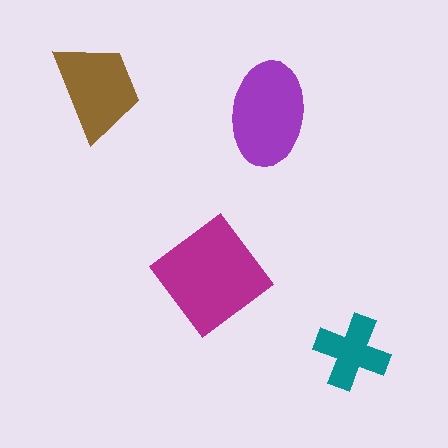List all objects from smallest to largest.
The teal cross, the brown trapezoid, the purple ellipse, the magenta diamond.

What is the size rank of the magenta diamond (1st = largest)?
1st.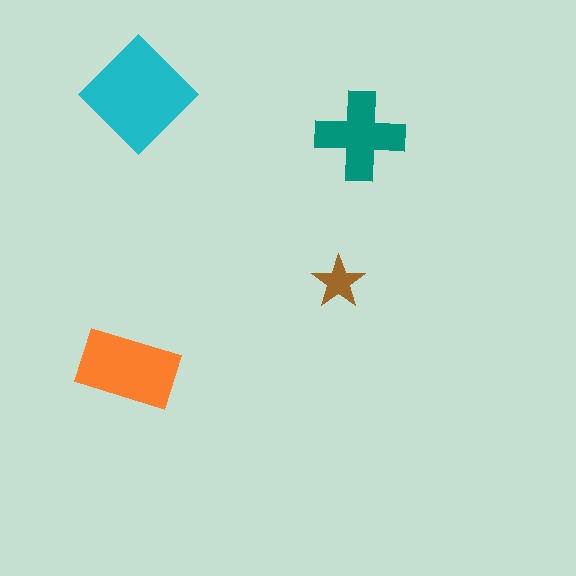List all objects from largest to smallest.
The cyan diamond, the orange rectangle, the teal cross, the brown star.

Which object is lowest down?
The orange rectangle is bottommost.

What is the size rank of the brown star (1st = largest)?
4th.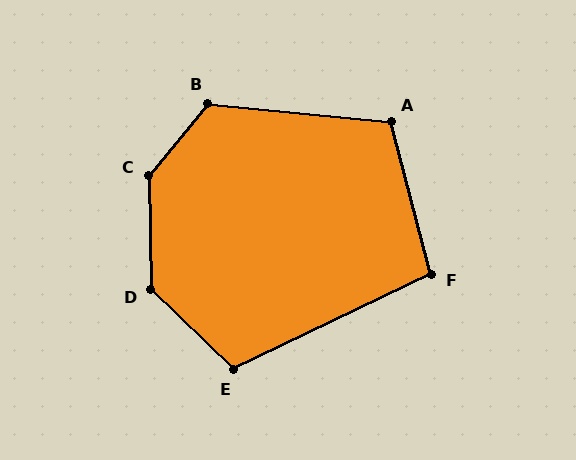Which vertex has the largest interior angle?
C, at approximately 140 degrees.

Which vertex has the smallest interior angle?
F, at approximately 101 degrees.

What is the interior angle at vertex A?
Approximately 110 degrees (obtuse).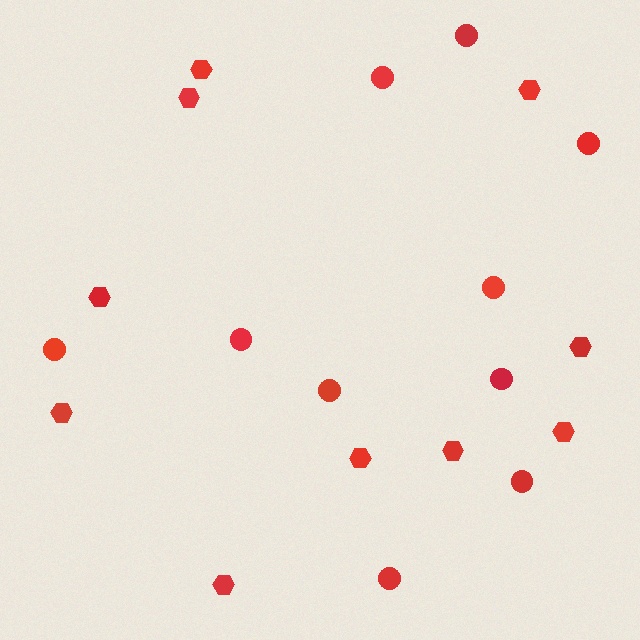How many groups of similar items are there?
There are 2 groups: one group of circles (10) and one group of hexagons (10).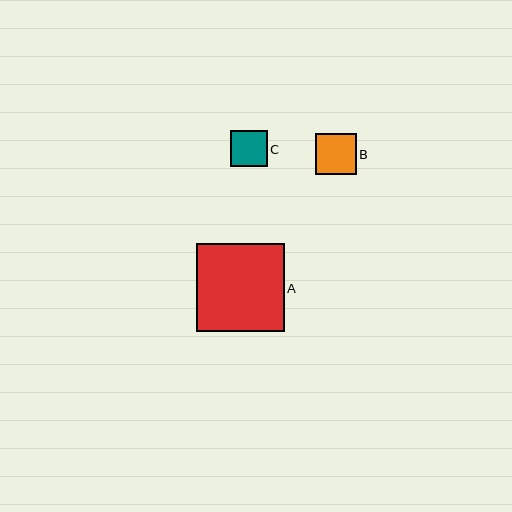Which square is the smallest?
Square C is the smallest with a size of approximately 37 pixels.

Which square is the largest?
Square A is the largest with a size of approximately 88 pixels.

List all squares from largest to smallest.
From largest to smallest: A, B, C.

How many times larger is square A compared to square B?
Square A is approximately 2.1 times the size of square B.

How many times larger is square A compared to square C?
Square A is approximately 2.4 times the size of square C.